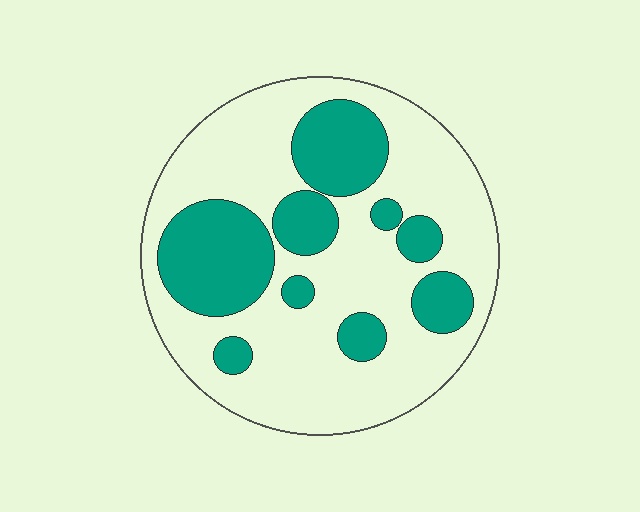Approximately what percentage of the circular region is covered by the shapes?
Approximately 30%.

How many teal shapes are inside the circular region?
9.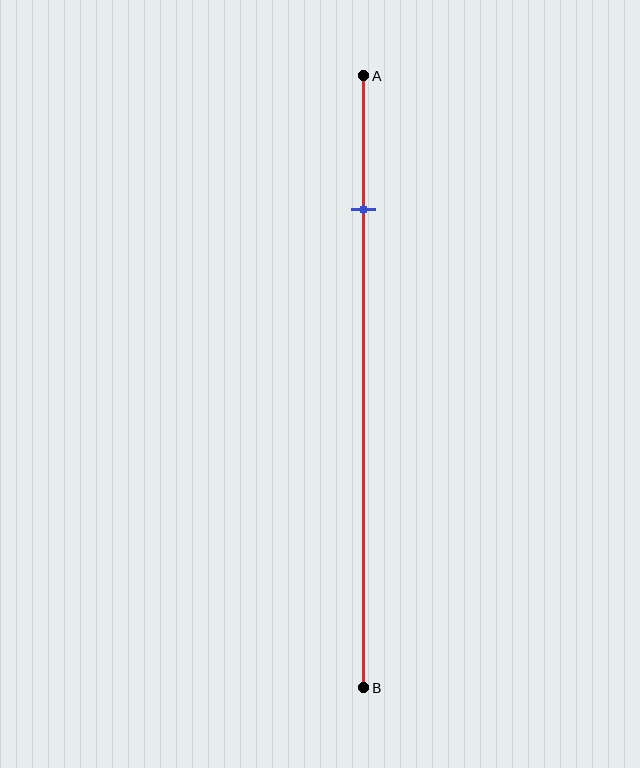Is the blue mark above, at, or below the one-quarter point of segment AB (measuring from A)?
The blue mark is above the one-quarter point of segment AB.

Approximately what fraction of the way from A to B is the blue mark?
The blue mark is approximately 20% of the way from A to B.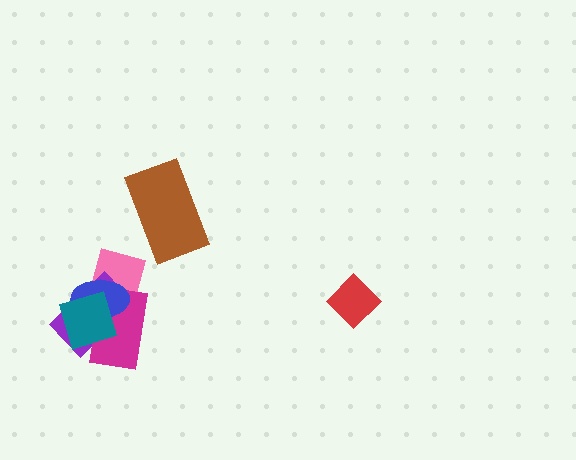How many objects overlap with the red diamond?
0 objects overlap with the red diamond.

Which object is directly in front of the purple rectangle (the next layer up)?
The magenta rectangle is directly in front of the purple rectangle.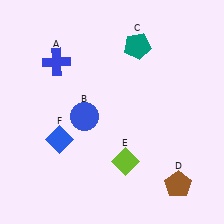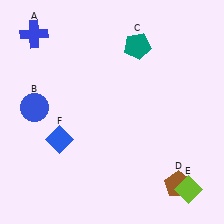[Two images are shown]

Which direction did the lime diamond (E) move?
The lime diamond (E) moved right.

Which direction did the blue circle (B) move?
The blue circle (B) moved left.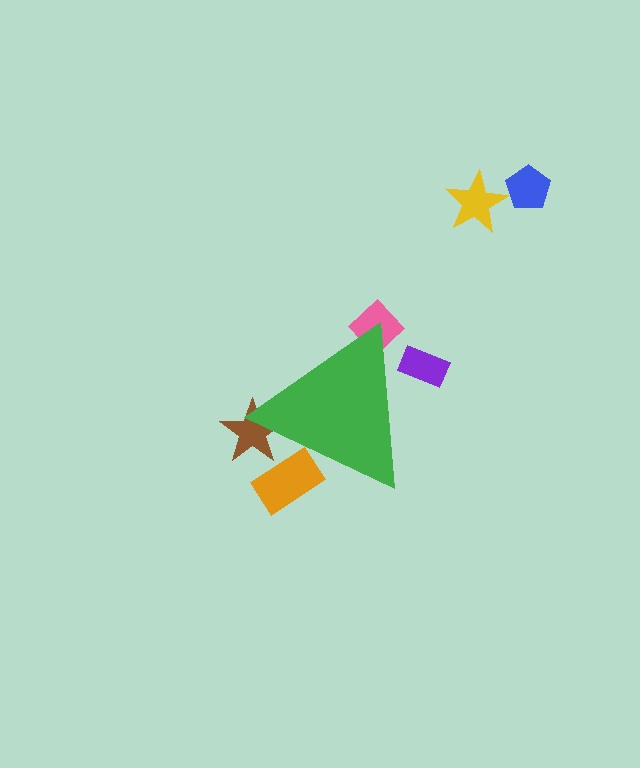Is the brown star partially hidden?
Yes, the brown star is partially hidden behind the green triangle.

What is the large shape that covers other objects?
A green triangle.